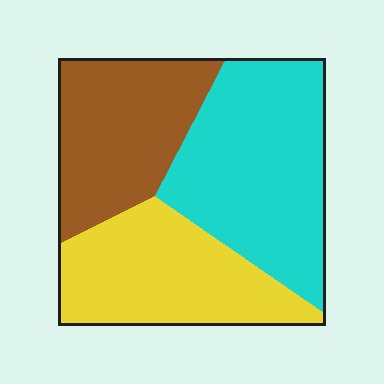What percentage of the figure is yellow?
Yellow covers 31% of the figure.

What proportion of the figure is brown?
Brown covers around 30% of the figure.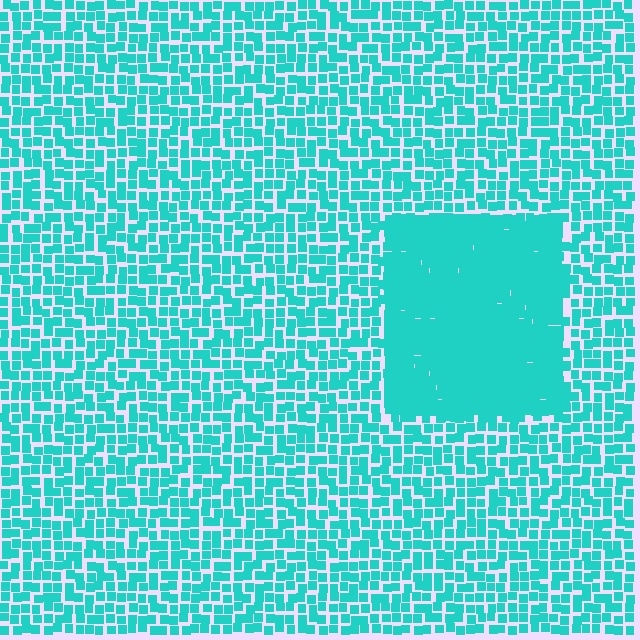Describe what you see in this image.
The image contains small cyan elements arranged at two different densities. A rectangle-shaped region is visible where the elements are more densely packed than the surrounding area.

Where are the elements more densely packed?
The elements are more densely packed inside the rectangle boundary.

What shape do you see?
I see a rectangle.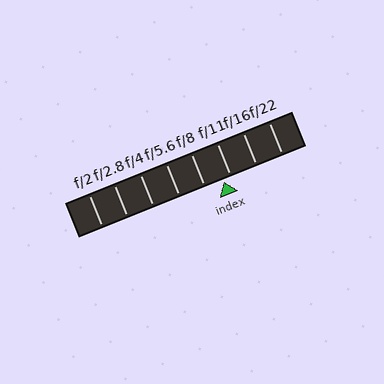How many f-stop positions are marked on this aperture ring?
There are 8 f-stop positions marked.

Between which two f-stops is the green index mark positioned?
The index mark is between f/8 and f/11.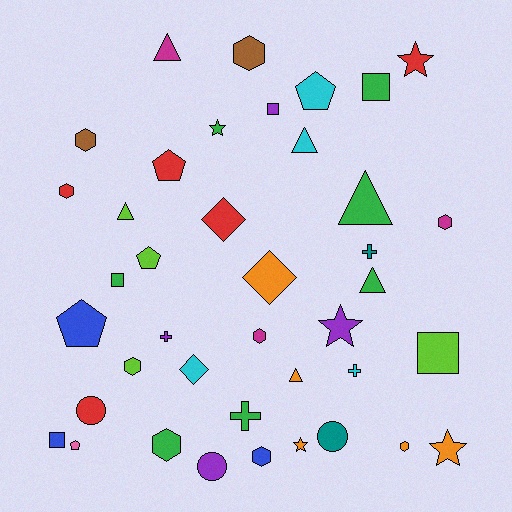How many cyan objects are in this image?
There are 4 cyan objects.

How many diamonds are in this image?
There are 3 diamonds.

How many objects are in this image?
There are 40 objects.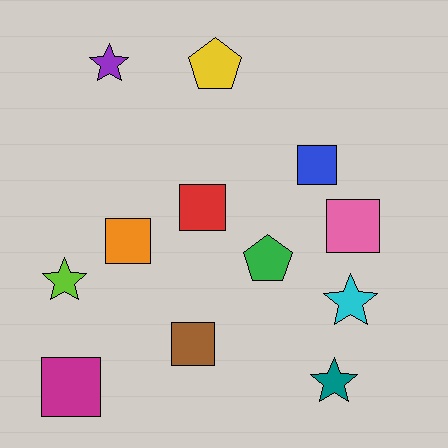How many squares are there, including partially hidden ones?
There are 6 squares.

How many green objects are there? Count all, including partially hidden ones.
There is 1 green object.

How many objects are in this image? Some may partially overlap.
There are 12 objects.